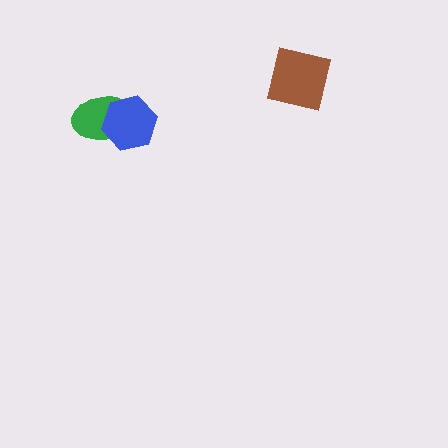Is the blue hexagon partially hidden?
No, no other shape covers it.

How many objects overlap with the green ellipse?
1 object overlaps with the green ellipse.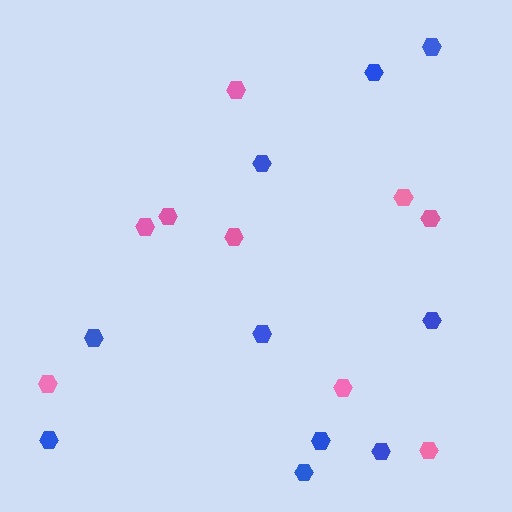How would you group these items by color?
There are 2 groups: one group of pink hexagons (9) and one group of blue hexagons (10).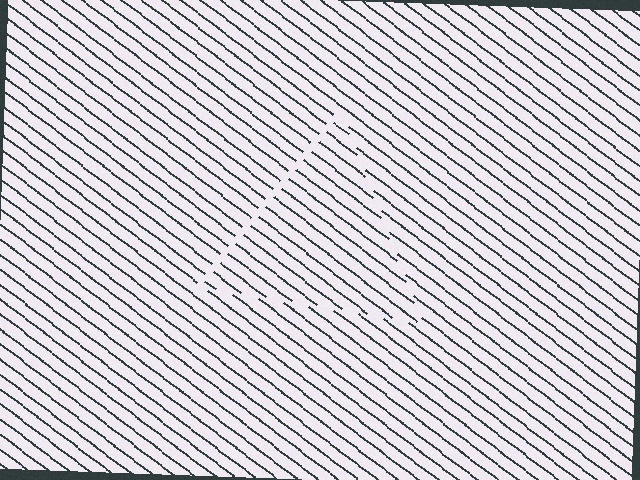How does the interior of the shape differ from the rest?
The interior of the shape contains the same grating, shifted by half a period — the contour is defined by the phase discontinuity where line-ends from the inner and outer gratings abut.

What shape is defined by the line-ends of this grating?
An illusory triangle. The interior of the shape contains the same grating, shifted by half a period — the contour is defined by the phase discontinuity where line-ends from the inner and outer gratings abut.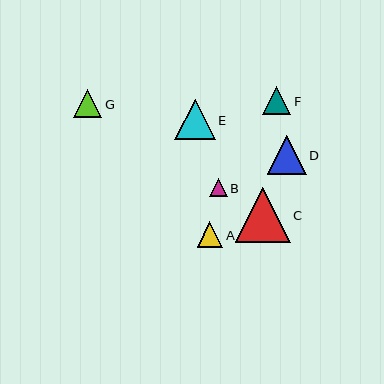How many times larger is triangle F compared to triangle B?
Triangle F is approximately 1.5 times the size of triangle B.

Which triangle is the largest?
Triangle C is the largest with a size of approximately 54 pixels.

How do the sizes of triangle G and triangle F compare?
Triangle G and triangle F are approximately the same size.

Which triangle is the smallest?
Triangle B is the smallest with a size of approximately 18 pixels.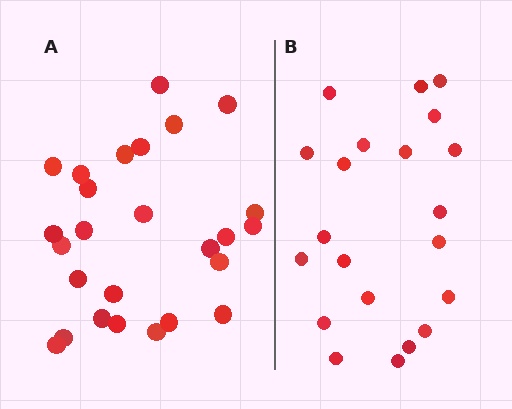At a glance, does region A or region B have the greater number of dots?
Region A (the left region) has more dots.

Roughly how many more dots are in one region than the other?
Region A has about 5 more dots than region B.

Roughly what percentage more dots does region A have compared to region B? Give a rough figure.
About 25% more.